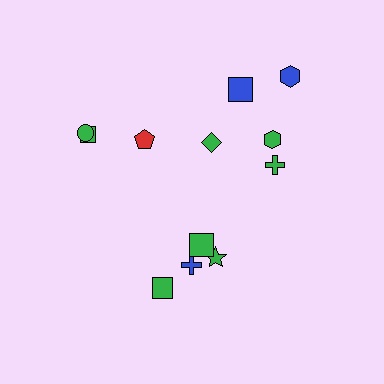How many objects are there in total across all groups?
There are 12 objects.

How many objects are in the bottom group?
There are 4 objects.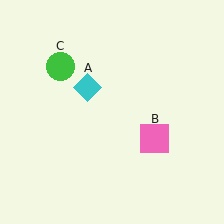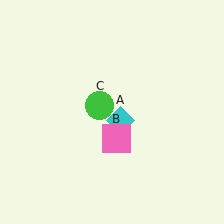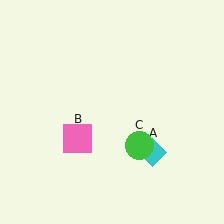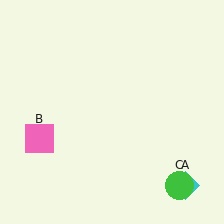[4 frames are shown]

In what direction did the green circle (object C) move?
The green circle (object C) moved down and to the right.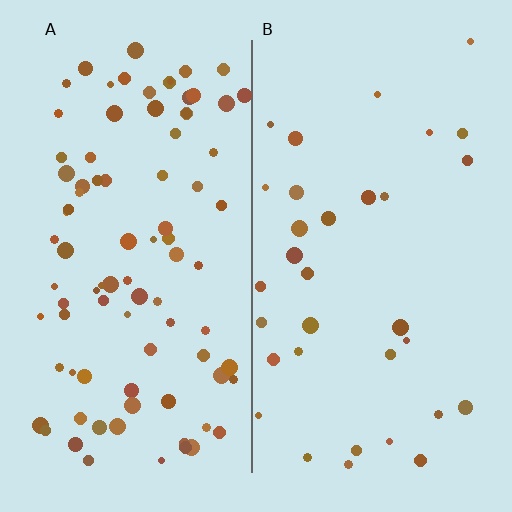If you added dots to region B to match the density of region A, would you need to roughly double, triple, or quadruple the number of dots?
Approximately triple.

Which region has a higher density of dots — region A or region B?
A (the left).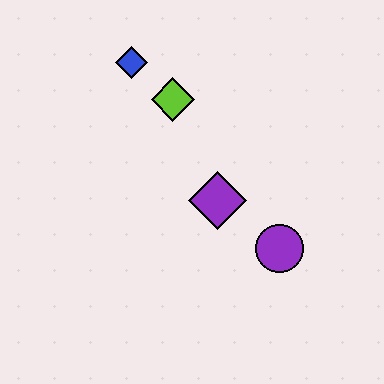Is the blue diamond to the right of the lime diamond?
No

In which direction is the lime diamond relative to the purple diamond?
The lime diamond is above the purple diamond.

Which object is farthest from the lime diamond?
The purple circle is farthest from the lime diamond.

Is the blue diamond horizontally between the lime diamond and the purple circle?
No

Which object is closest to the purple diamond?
The purple circle is closest to the purple diamond.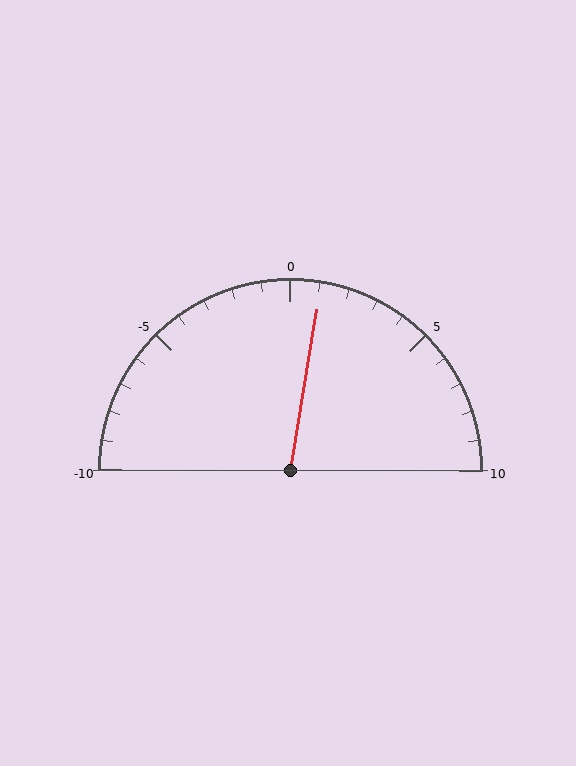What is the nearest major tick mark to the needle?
The nearest major tick mark is 0.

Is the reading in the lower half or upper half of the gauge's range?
The reading is in the upper half of the range (-10 to 10).